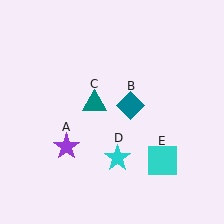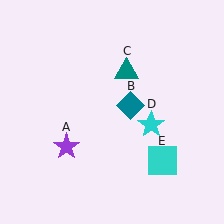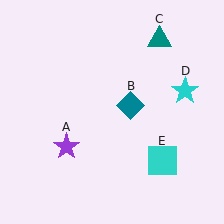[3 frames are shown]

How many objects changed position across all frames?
2 objects changed position: teal triangle (object C), cyan star (object D).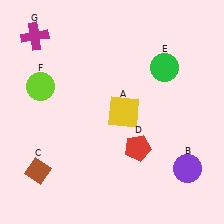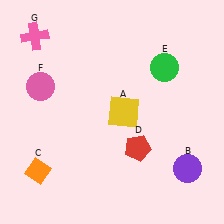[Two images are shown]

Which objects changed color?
C changed from brown to orange. F changed from lime to pink. G changed from magenta to pink.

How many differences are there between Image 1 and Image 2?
There are 3 differences between the two images.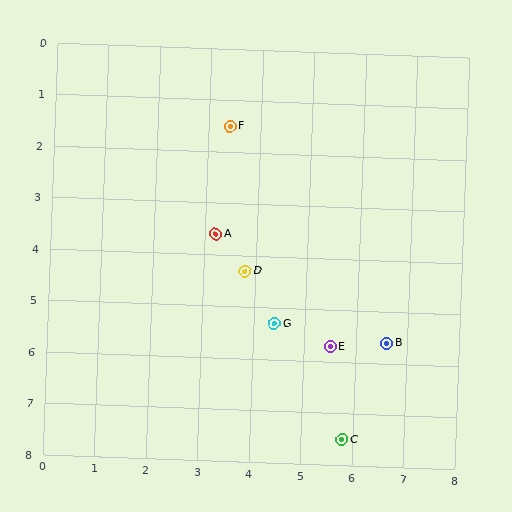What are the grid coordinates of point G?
Point G is at approximately (4.4, 5.3).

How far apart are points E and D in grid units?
Points E and D are about 2.2 grid units apart.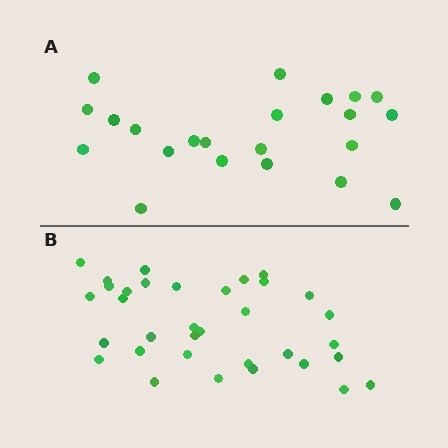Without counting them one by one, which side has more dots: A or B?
Region B (the bottom region) has more dots.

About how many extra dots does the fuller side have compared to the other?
Region B has roughly 12 or so more dots than region A.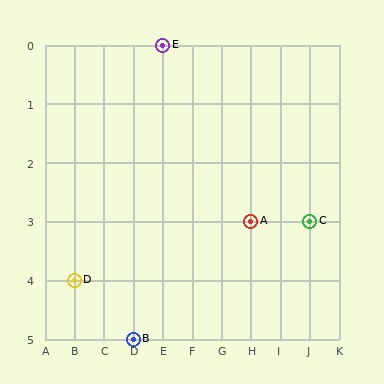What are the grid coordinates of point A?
Point A is at grid coordinates (H, 3).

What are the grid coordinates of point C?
Point C is at grid coordinates (J, 3).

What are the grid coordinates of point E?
Point E is at grid coordinates (E, 0).